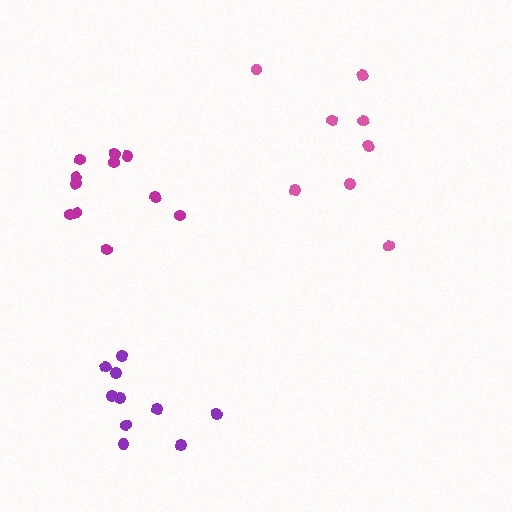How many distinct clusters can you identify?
There are 3 distinct clusters.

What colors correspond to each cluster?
The clusters are colored: pink, magenta, purple.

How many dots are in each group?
Group 1: 8 dots, Group 2: 11 dots, Group 3: 10 dots (29 total).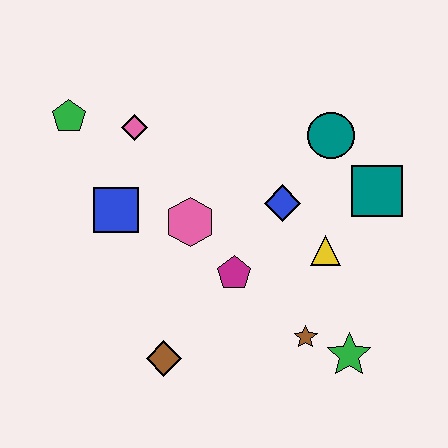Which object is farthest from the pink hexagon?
The green star is farthest from the pink hexagon.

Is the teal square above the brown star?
Yes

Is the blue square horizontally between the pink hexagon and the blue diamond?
No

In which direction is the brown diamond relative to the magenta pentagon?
The brown diamond is below the magenta pentagon.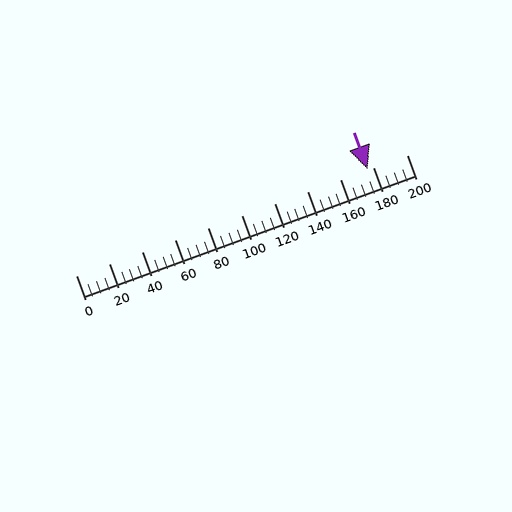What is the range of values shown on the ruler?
The ruler shows values from 0 to 200.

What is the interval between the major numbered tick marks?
The major tick marks are spaced 20 units apart.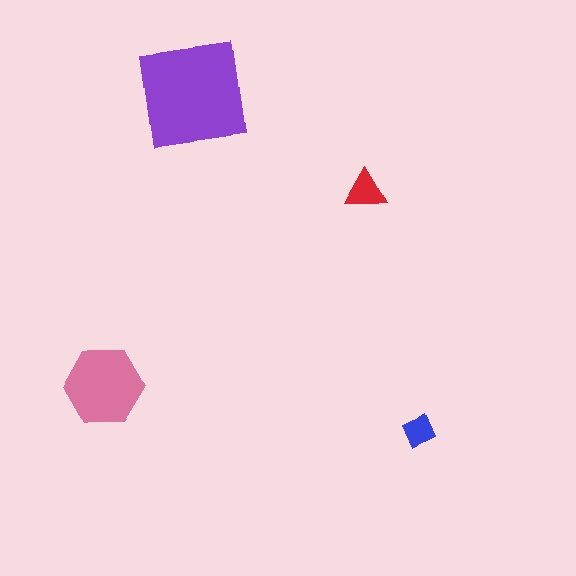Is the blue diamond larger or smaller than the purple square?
Smaller.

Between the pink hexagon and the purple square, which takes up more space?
The purple square.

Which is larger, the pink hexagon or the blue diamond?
The pink hexagon.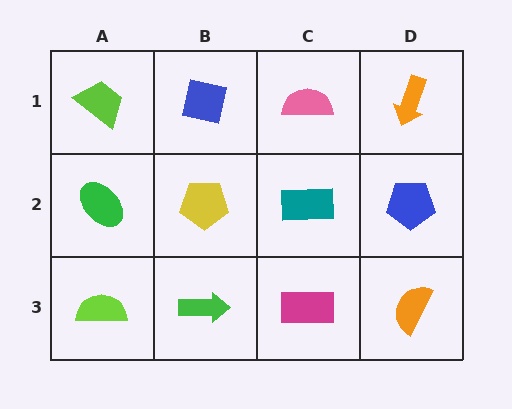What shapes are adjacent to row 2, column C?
A pink semicircle (row 1, column C), a magenta rectangle (row 3, column C), a yellow pentagon (row 2, column B), a blue pentagon (row 2, column D).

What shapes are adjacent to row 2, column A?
A lime trapezoid (row 1, column A), a lime semicircle (row 3, column A), a yellow pentagon (row 2, column B).